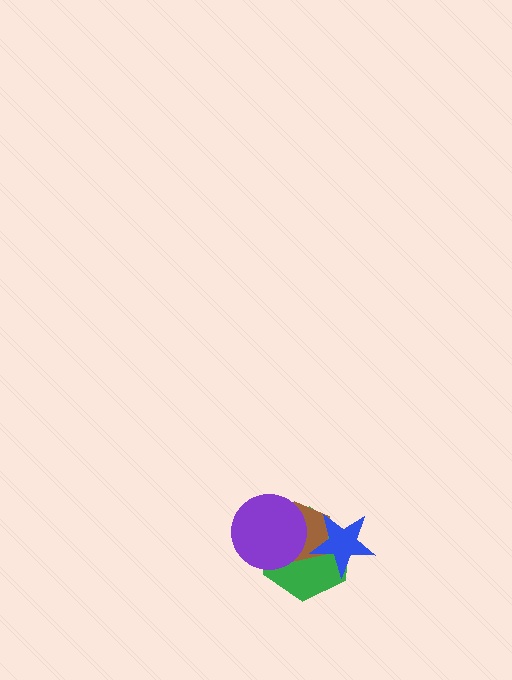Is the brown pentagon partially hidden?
Yes, it is partially covered by another shape.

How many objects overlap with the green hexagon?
3 objects overlap with the green hexagon.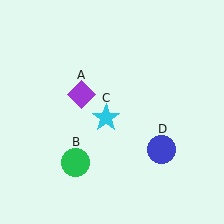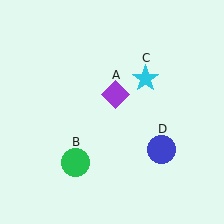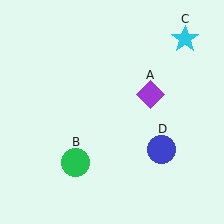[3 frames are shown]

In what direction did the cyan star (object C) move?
The cyan star (object C) moved up and to the right.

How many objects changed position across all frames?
2 objects changed position: purple diamond (object A), cyan star (object C).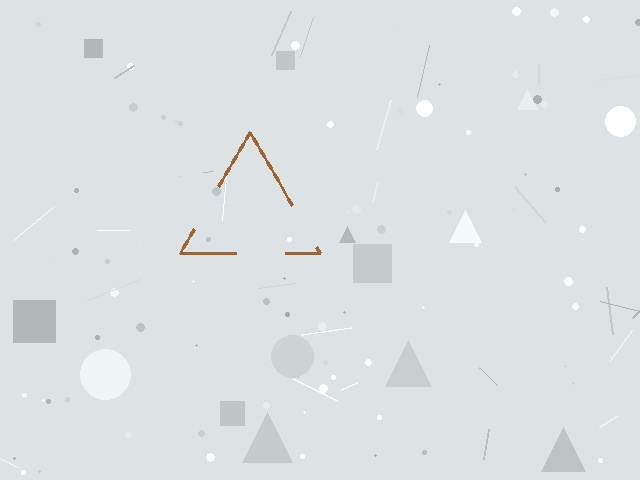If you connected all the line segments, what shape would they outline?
They would outline a triangle.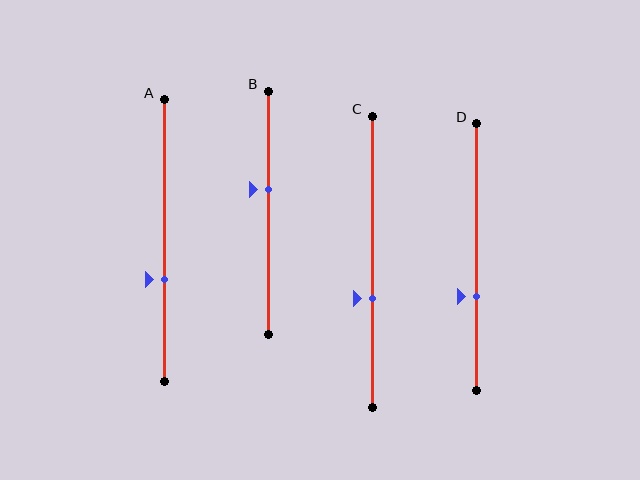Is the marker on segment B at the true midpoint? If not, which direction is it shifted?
No, the marker on segment B is shifted upward by about 9% of the segment length.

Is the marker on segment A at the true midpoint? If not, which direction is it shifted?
No, the marker on segment A is shifted downward by about 14% of the segment length.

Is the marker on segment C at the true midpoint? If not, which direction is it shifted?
No, the marker on segment C is shifted downward by about 13% of the segment length.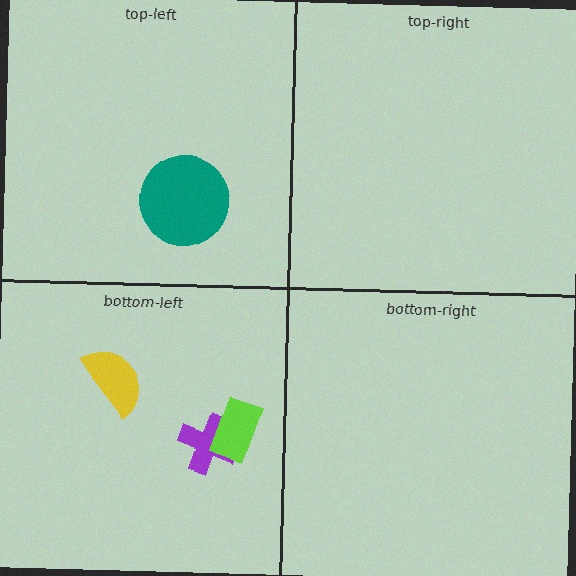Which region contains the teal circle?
The top-left region.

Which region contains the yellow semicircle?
The bottom-left region.